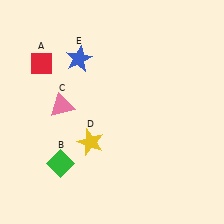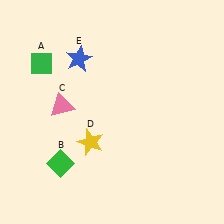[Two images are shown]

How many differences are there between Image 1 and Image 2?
There is 1 difference between the two images.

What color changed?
The diamond (A) changed from red in Image 1 to green in Image 2.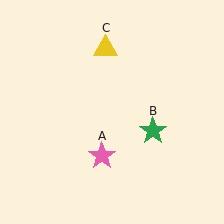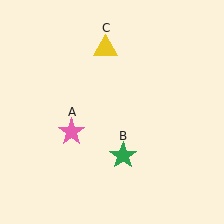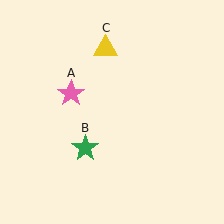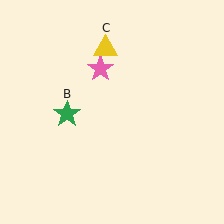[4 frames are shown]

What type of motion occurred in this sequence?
The pink star (object A), green star (object B) rotated clockwise around the center of the scene.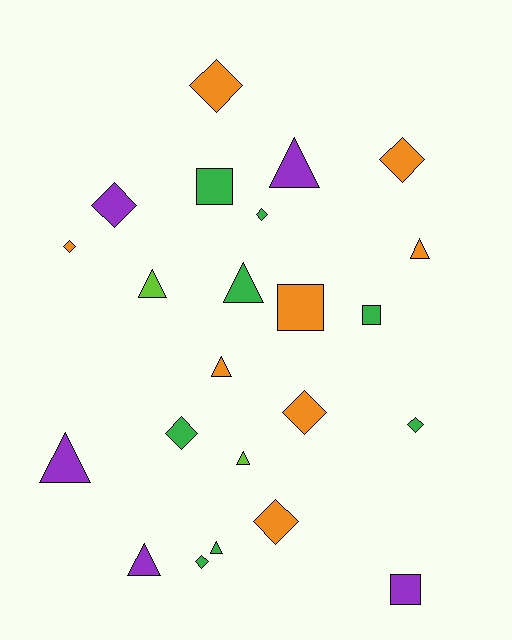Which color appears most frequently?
Orange, with 8 objects.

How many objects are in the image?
There are 23 objects.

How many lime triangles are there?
There are 2 lime triangles.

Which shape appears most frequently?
Diamond, with 10 objects.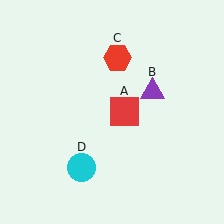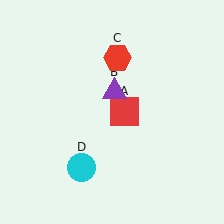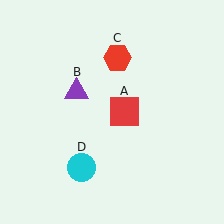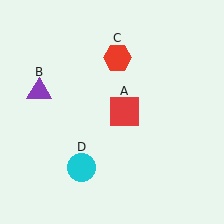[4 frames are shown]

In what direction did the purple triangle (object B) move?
The purple triangle (object B) moved left.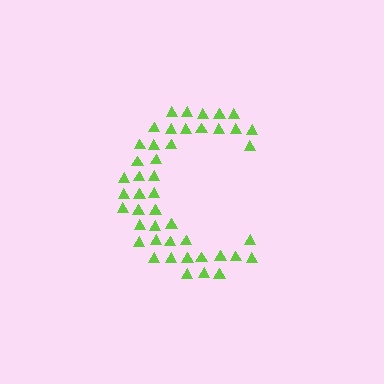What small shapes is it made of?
It is made of small triangles.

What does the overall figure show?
The overall figure shows the letter C.